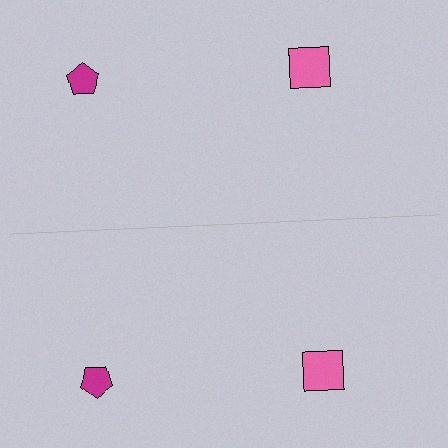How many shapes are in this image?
There are 4 shapes in this image.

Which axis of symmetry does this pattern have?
The pattern has a horizontal axis of symmetry running through the center of the image.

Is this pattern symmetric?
Yes, this pattern has bilateral (reflection) symmetry.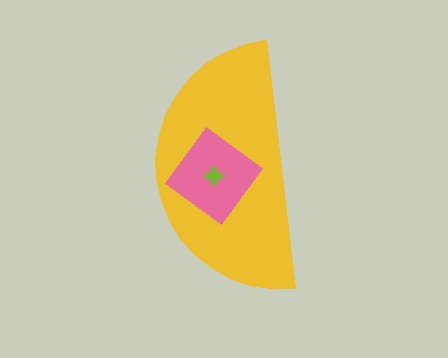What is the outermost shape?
The yellow semicircle.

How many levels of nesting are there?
3.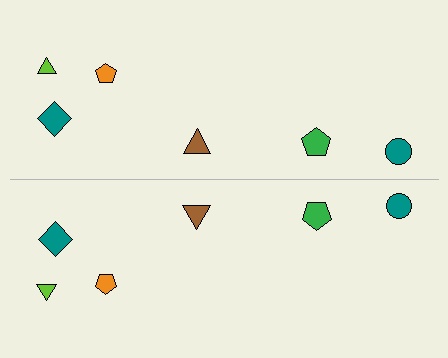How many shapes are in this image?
There are 12 shapes in this image.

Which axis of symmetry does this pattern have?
The pattern has a horizontal axis of symmetry running through the center of the image.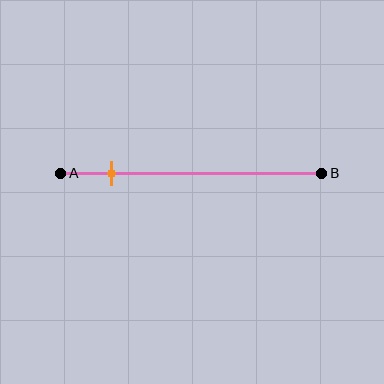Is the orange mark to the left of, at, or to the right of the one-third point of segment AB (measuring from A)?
The orange mark is to the left of the one-third point of segment AB.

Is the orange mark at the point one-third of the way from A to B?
No, the mark is at about 20% from A, not at the 33% one-third point.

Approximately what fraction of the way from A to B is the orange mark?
The orange mark is approximately 20% of the way from A to B.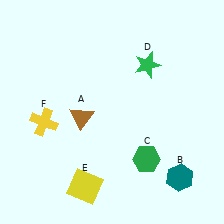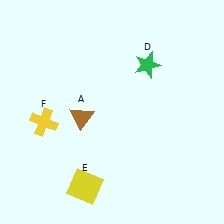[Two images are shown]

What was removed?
The green hexagon (C), the teal hexagon (B) were removed in Image 2.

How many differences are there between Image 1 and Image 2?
There are 2 differences between the two images.